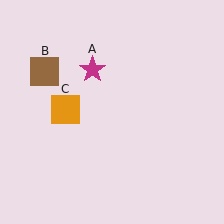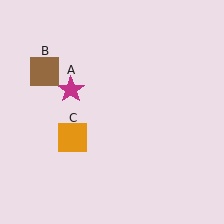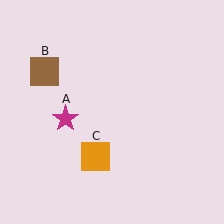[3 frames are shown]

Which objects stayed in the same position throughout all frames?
Brown square (object B) remained stationary.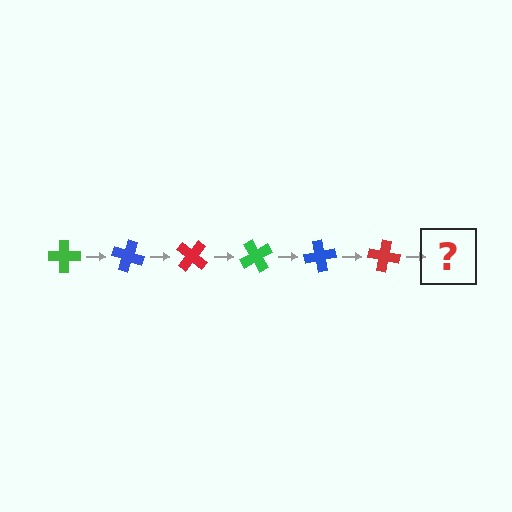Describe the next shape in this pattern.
It should be a green cross, rotated 120 degrees from the start.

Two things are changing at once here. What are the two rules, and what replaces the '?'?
The two rules are that it rotates 20 degrees each step and the color cycles through green, blue, and red. The '?' should be a green cross, rotated 120 degrees from the start.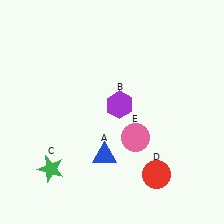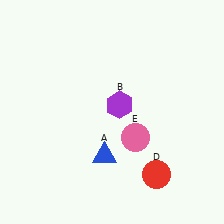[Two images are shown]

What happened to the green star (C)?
The green star (C) was removed in Image 2. It was in the bottom-left area of Image 1.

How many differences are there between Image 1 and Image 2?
There is 1 difference between the two images.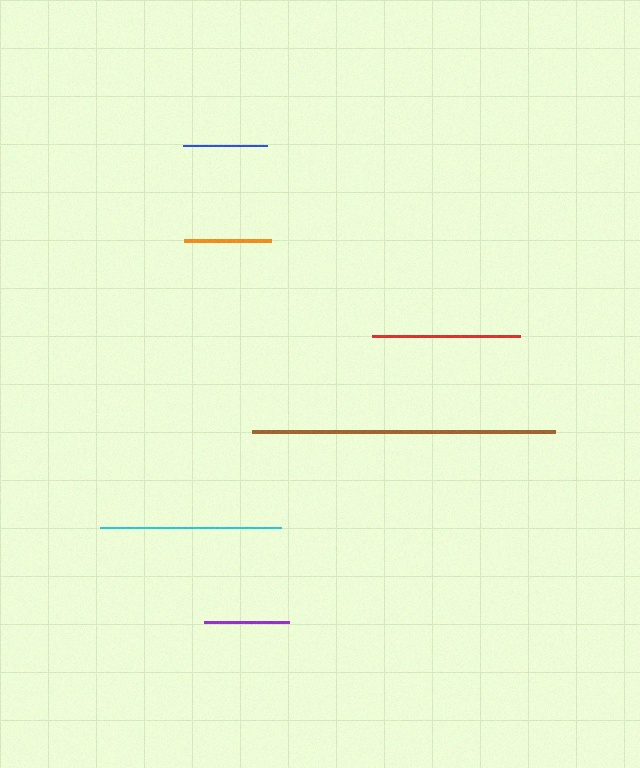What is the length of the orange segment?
The orange segment is approximately 87 pixels long.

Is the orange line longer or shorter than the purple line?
The orange line is longer than the purple line.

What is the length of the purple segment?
The purple segment is approximately 84 pixels long.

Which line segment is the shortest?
The purple line is the shortest at approximately 84 pixels.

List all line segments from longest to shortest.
From longest to shortest: brown, cyan, red, orange, blue, purple.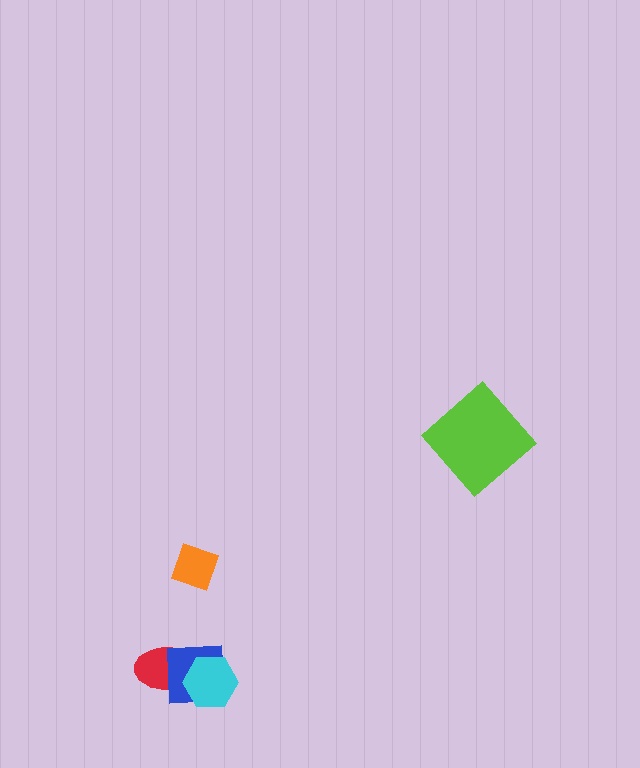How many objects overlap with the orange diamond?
0 objects overlap with the orange diamond.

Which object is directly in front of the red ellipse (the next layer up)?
The blue square is directly in front of the red ellipse.